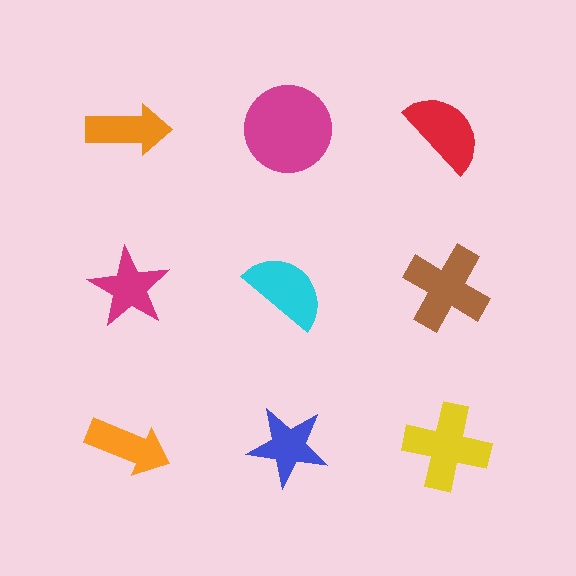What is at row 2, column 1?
A magenta star.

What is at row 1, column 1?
An orange arrow.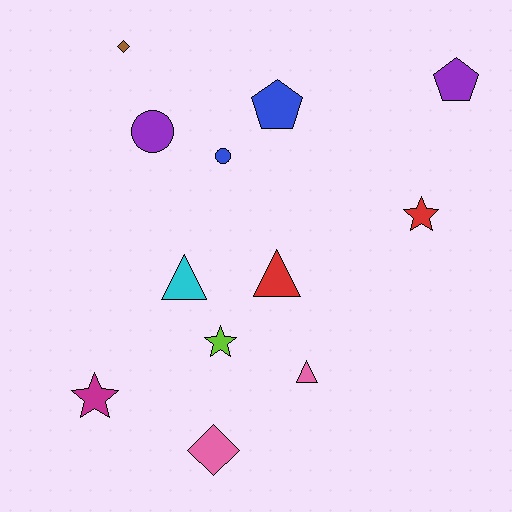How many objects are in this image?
There are 12 objects.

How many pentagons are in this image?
There are 2 pentagons.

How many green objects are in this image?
There are no green objects.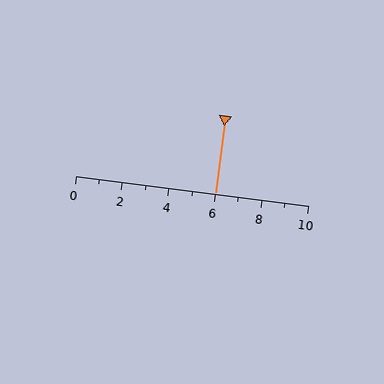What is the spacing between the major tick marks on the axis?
The major ticks are spaced 2 apart.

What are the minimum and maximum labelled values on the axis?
The axis runs from 0 to 10.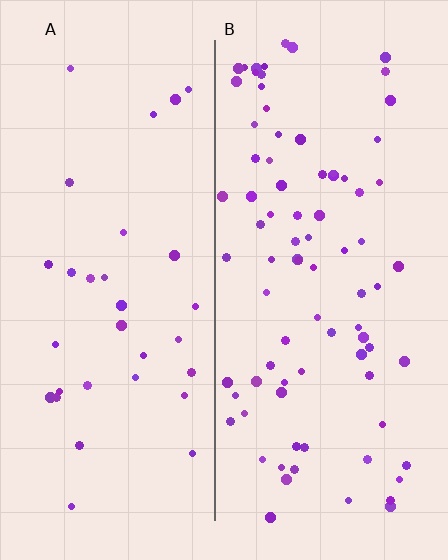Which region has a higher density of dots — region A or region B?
B (the right).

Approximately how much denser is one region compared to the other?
Approximately 2.6× — region B over region A.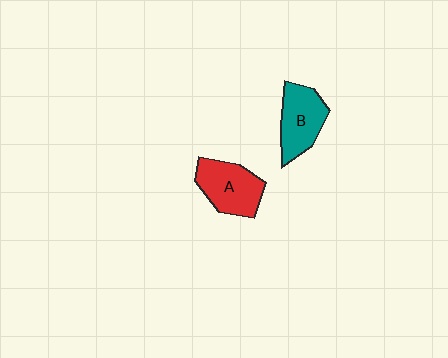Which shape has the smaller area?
Shape B (teal).